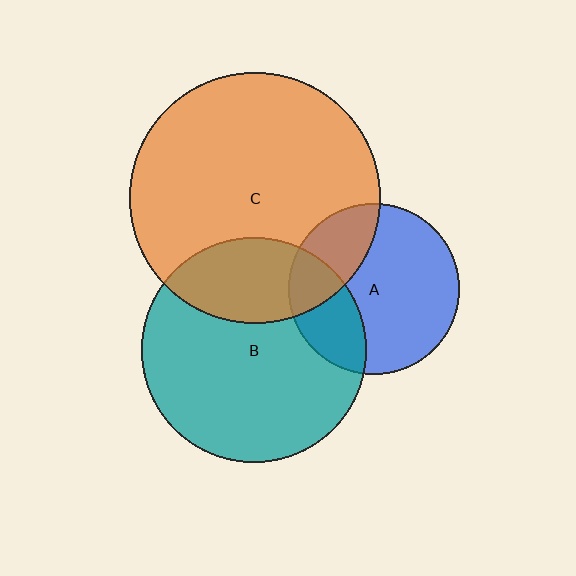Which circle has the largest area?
Circle C (orange).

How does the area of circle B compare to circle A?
Approximately 1.7 times.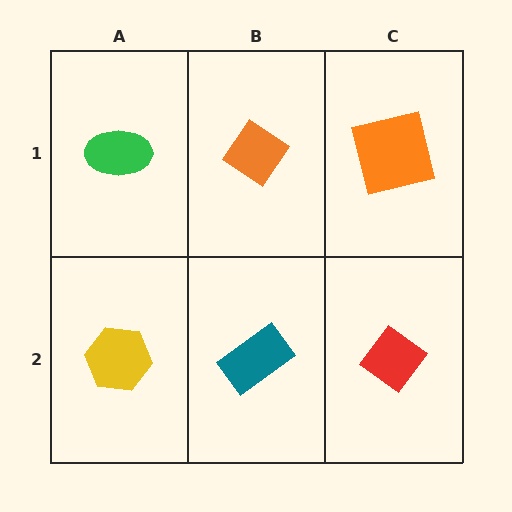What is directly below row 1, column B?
A teal rectangle.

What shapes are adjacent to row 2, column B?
An orange diamond (row 1, column B), a yellow hexagon (row 2, column A), a red diamond (row 2, column C).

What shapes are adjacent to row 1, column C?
A red diamond (row 2, column C), an orange diamond (row 1, column B).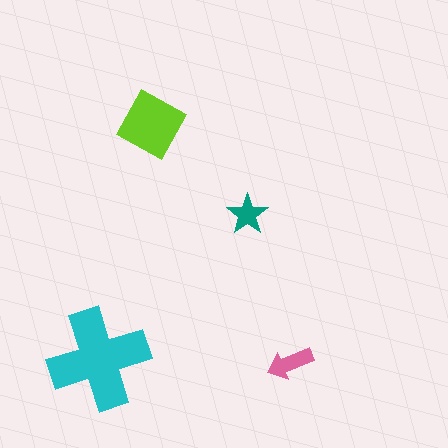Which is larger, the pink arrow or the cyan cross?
The cyan cross.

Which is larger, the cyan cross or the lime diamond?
The cyan cross.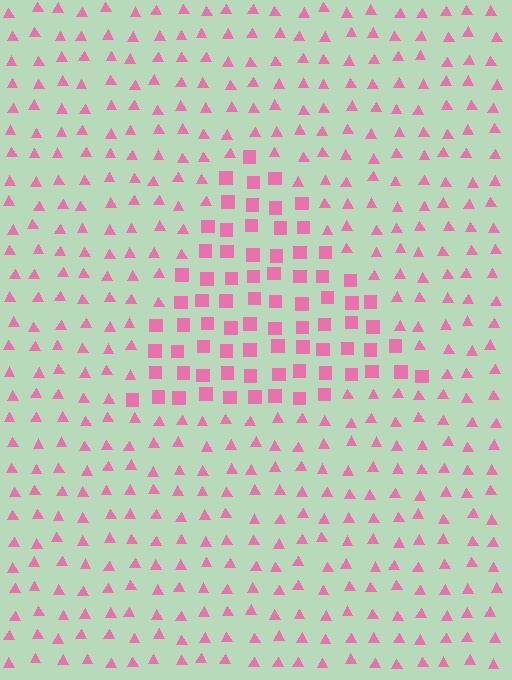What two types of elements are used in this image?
The image uses squares inside the triangle region and triangles outside it.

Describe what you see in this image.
The image is filled with small pink elements arranged in a uniform grid. A triangle-shaped region contains squares, while the surrounding area contains triangles. The boundary is defined purely by the change in element shape.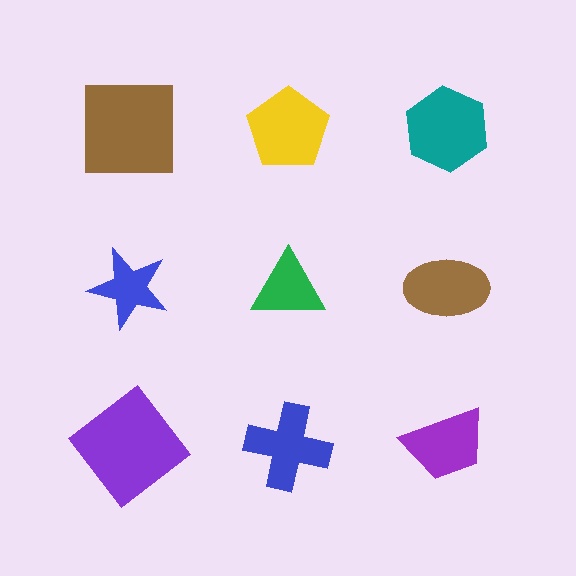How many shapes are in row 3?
3 shapes.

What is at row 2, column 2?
A green triangle.